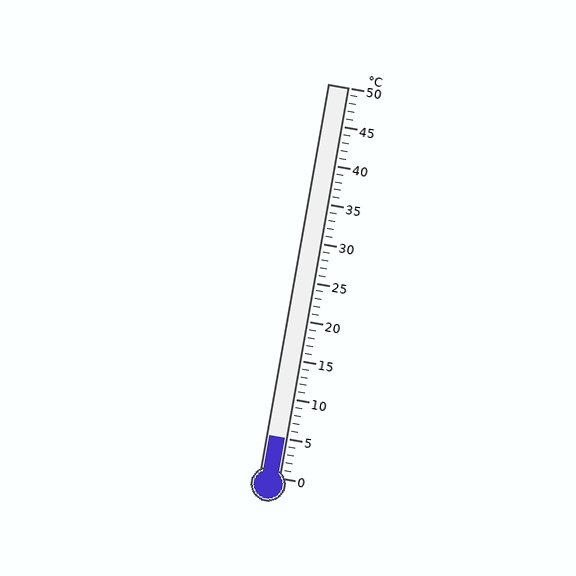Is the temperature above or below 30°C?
The temperature is below 30°C.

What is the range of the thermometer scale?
The thermometer scale ranges from 0°C to 50°C.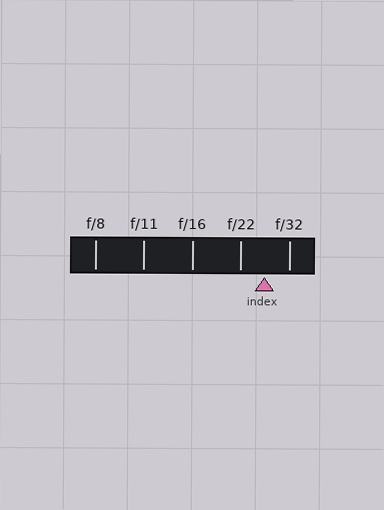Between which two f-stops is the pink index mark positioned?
The index mark is between f/22 and f/32.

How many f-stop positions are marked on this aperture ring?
There are 5 f-stop positions marked.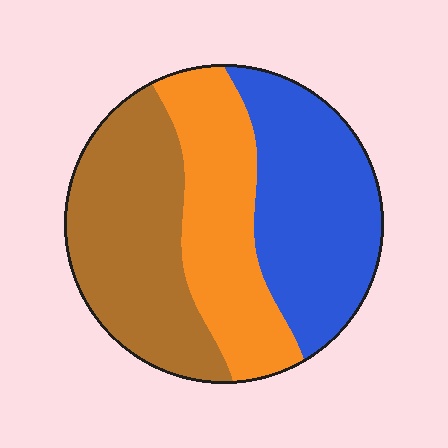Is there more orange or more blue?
Blue.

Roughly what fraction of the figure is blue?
Blue covers roughly 35% of the figure.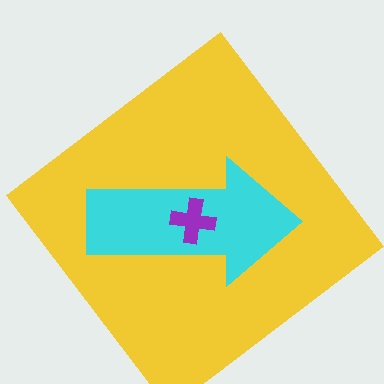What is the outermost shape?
The yellow diamond.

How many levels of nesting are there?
3.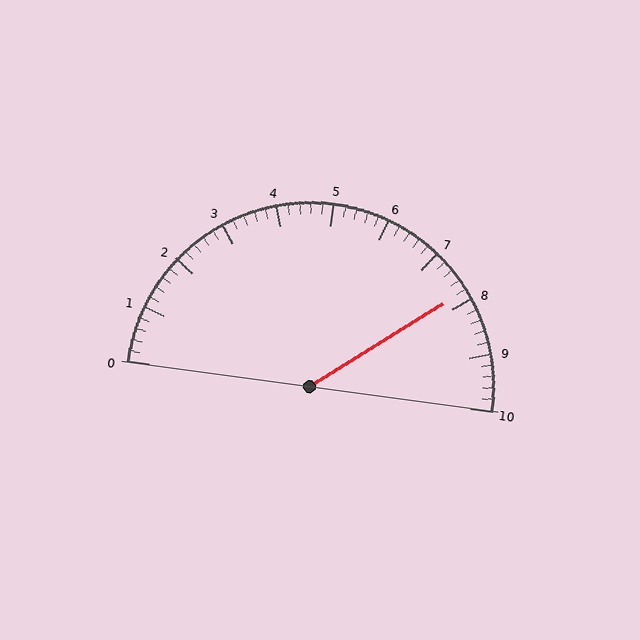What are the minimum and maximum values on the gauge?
The gauge ranges from 0 to 10.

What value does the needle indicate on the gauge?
The needle indicates approximately 7.8.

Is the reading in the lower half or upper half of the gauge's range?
The reading is in the upper half of the range (0 to 10).